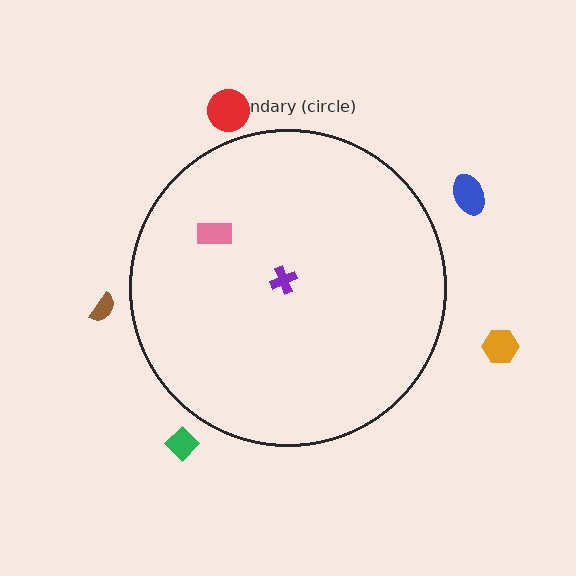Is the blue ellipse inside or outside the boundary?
Outside.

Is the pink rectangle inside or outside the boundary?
Inside.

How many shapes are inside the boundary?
2 inside, 5 outside.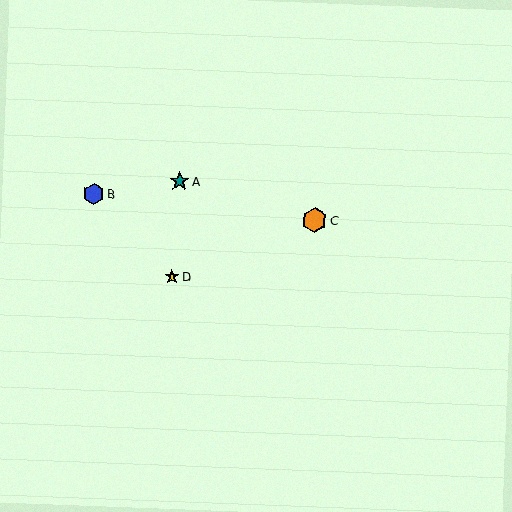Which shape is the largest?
The orange hexagon (labeled C) is the largest.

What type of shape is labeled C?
Shape C is an orange hexagon.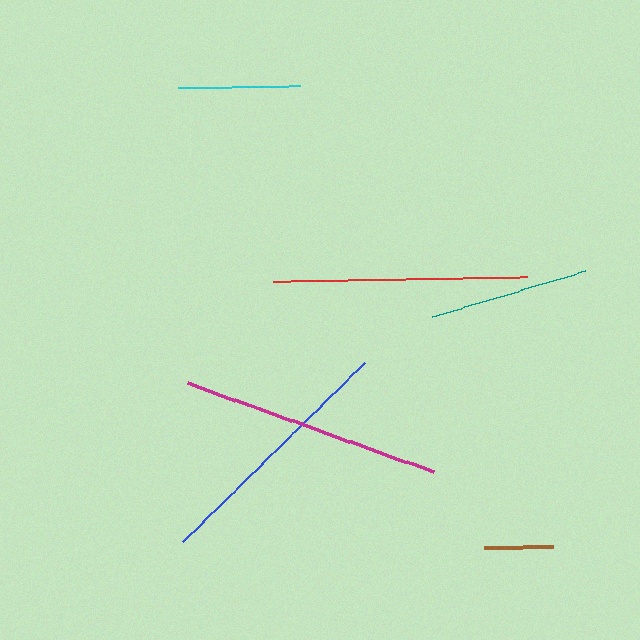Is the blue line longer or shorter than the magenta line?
The magenta line is longer than the blue line.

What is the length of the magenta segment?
The magenta segment is approximately 261 pixels long.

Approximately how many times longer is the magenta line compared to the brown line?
The magenta line is approximately 3.8 times the length of the brown line.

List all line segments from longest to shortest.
From longest to shortest: magenta, blue, red, teal, cyan, brown.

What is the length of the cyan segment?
The cyan segment is approximately 122 pixels long.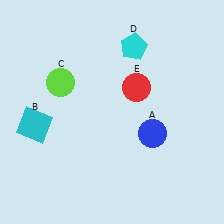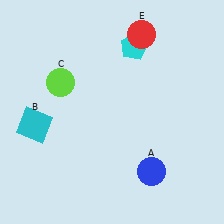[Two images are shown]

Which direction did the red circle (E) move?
The red circle (E) moved up.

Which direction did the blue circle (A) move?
The blue circle (A) moved down.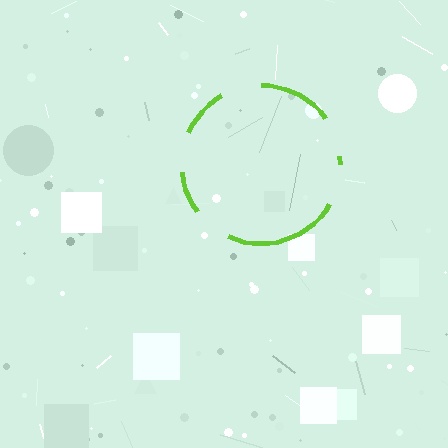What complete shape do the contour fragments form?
The contour fragments form a circle.